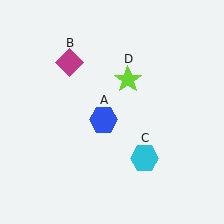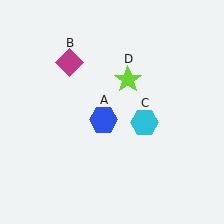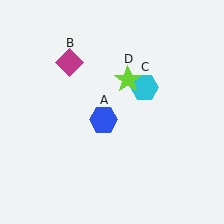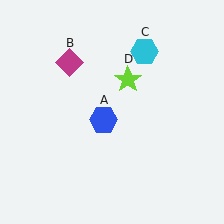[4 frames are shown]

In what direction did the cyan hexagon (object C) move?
The cyan hexagon (object C) moved up.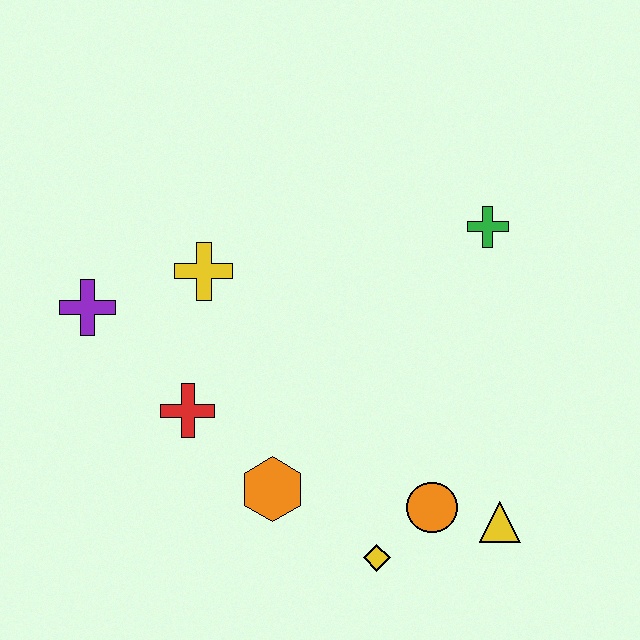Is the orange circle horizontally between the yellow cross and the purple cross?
No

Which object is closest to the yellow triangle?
The orange circle is closest to the yellow triangle.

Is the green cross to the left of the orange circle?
No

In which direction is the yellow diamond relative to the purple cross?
The yellow diamond is to the right of the purple cross.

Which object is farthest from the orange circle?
The purple cross is farthest from the orange circle.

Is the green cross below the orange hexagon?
No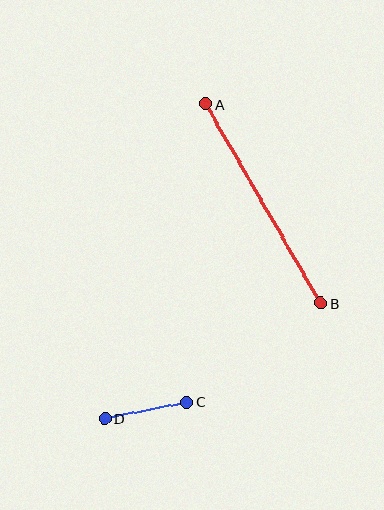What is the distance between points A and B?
The distance is approximately 230 pixels.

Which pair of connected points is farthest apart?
Points A and B are farthest apart.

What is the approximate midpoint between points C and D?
The midpoint is at approximately (146, 410) pixels.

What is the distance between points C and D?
The distance is approximately 84 pixels.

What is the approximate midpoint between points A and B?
The midpoint is at approximately (263, 203) pixels.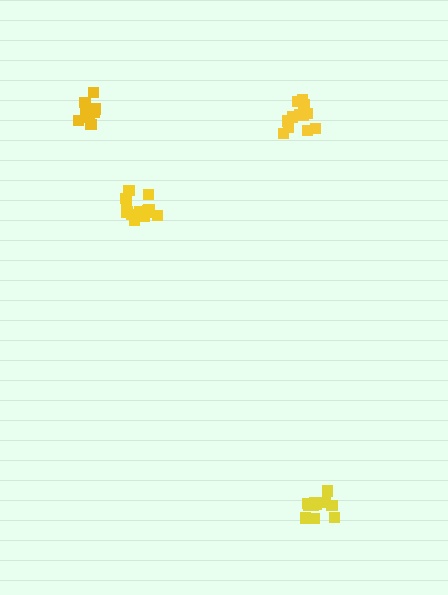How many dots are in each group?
Group 1: 14 dots, Group 2: 10 dots, Group 3: 11 dots, Group 4: 15 dots (50 total).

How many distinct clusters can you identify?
There are 4 distinct clusters.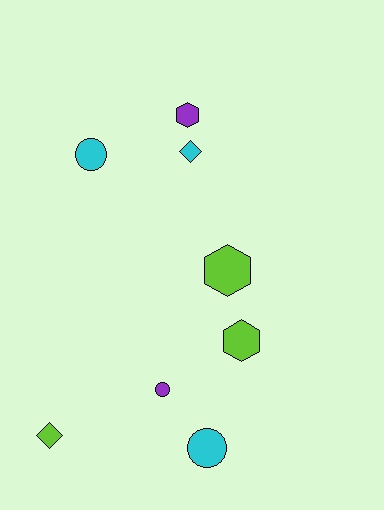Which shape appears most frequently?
Circle, with 3 objects.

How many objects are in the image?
There are 8 objects.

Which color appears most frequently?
Lime, with 3 objects.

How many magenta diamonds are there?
There are no magenta diamonds.